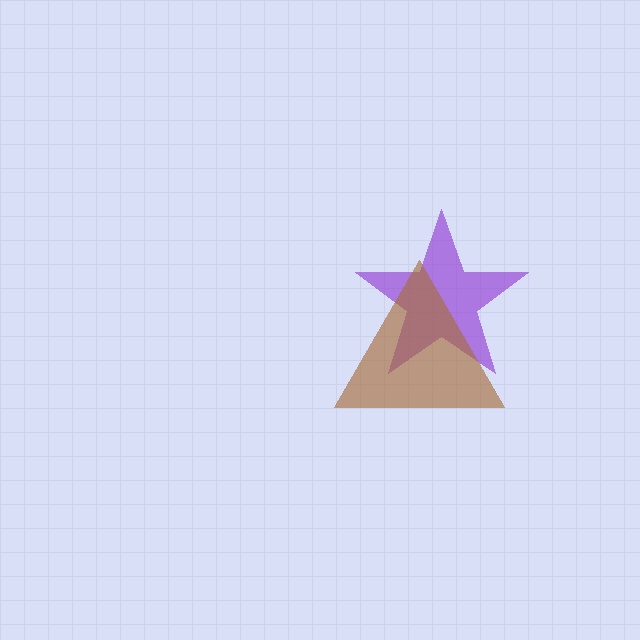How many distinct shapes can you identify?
There are 2 distinct shapes: a purple star, a brown triangle.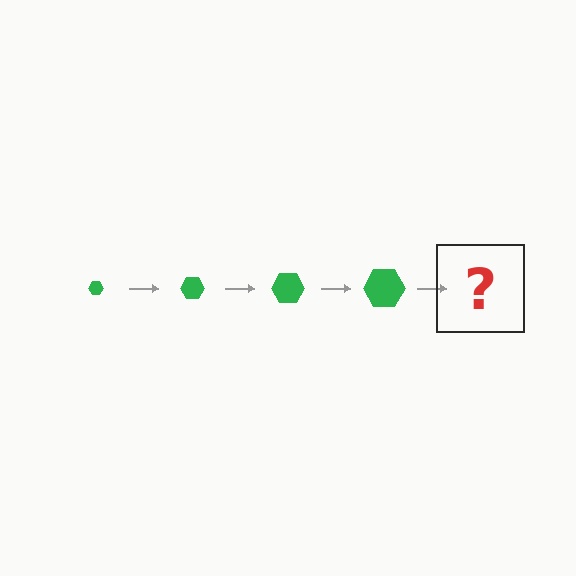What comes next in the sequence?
The next element should be a green hexagon, larger than the previous one.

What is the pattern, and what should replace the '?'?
The pattern is that the hexagon gets progressively larger each step. The '?' should be a green hexagon, larger than the previous one.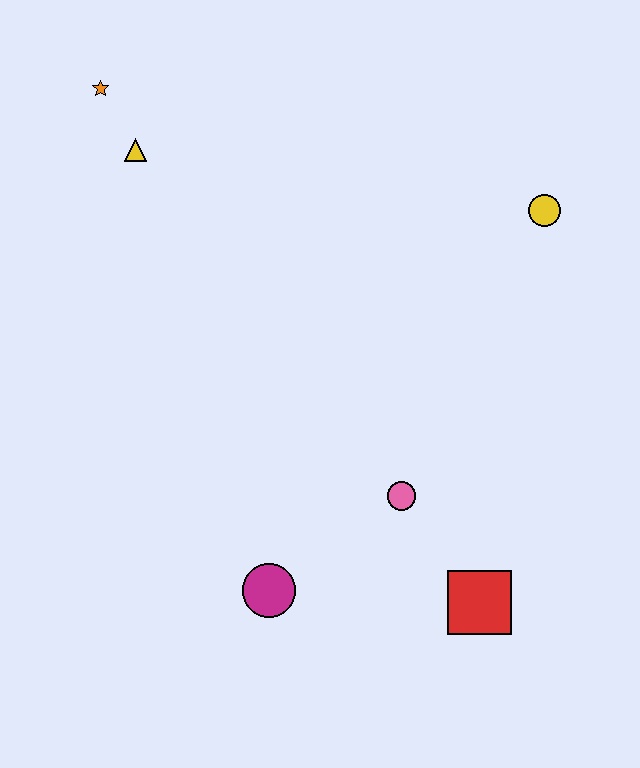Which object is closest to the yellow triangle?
The orange star is closest to the yellow triangle.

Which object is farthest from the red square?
The orange star is farthest from the red square.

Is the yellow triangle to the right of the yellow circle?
No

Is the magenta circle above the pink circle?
No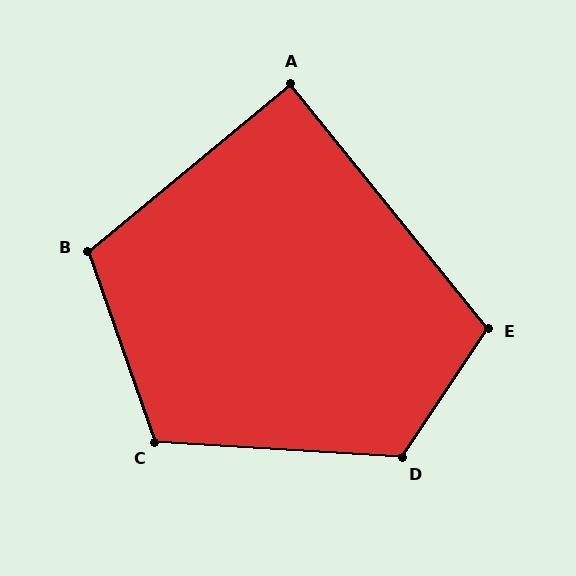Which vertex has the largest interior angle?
D, at approximately 120 degrees.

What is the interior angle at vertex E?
Approximately 107 degrees (obtuse).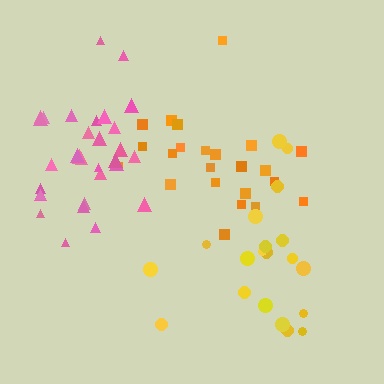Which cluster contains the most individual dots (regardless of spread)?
Pink (31).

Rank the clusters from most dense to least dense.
pink, orange, yellow.